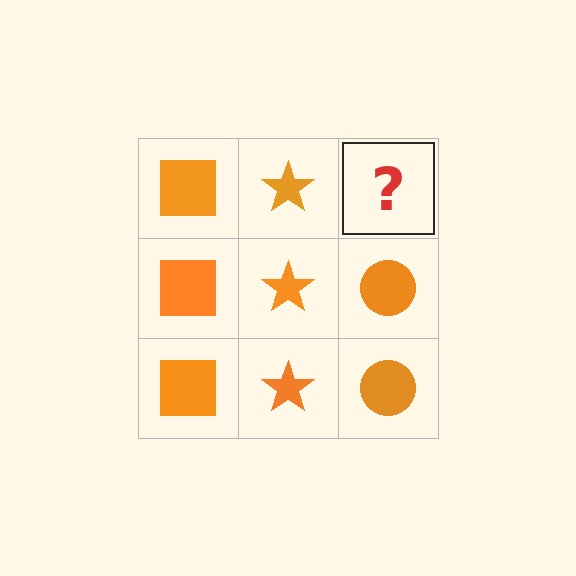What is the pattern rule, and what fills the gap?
The rule is that each column has a consistent shape. The gap should be filled with an orange circle.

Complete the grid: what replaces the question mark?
The question mark should be replaced with an orange circle.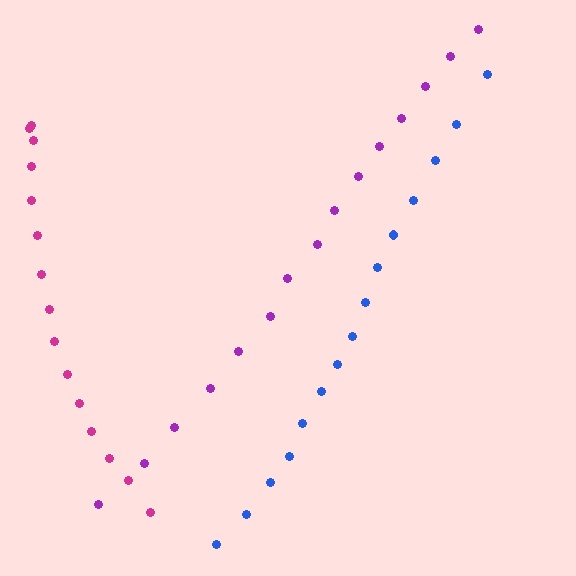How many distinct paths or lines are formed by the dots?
There are 3 distinct paths.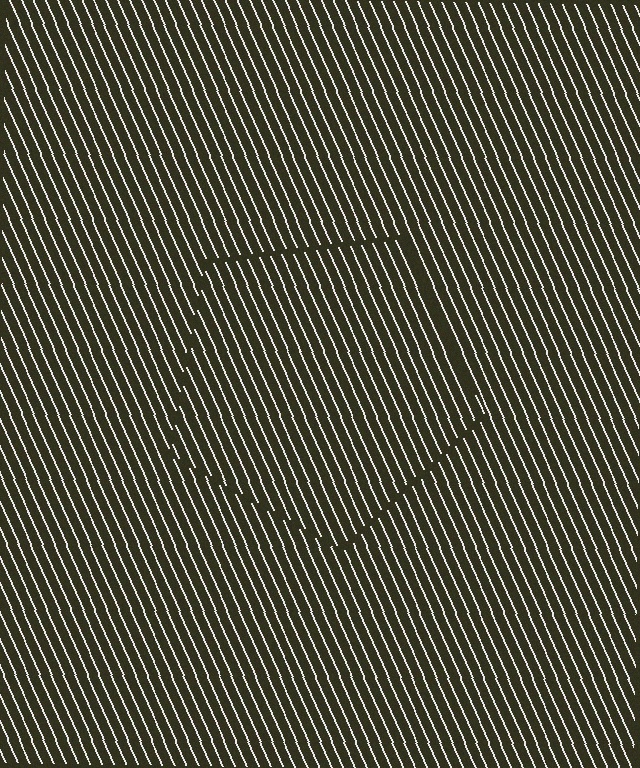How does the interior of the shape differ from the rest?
The interior of the shape contains the same grating, shifted by half a period — the contour is defined by the phase discontinuity where line-ends from the inner and outer gratings abut.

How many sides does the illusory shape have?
5 sides — the line-ends trace a pentagon.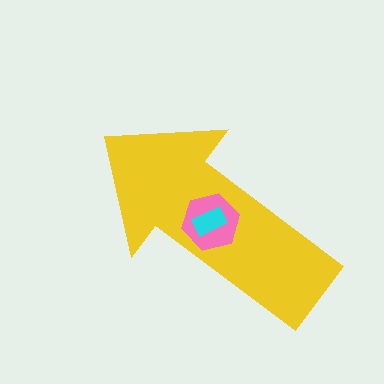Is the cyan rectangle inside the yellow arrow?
Yes.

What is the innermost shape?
The cyan rectangle.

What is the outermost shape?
The yellow arrow.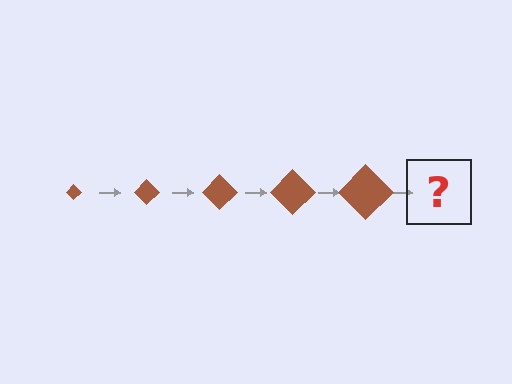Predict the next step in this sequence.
The next step is a brown diamond, larger than the previous one.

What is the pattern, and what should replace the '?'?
The pattern is that the diamond gets progressively larger each step. The '?' should be a brown diamond, larger than the previous one.